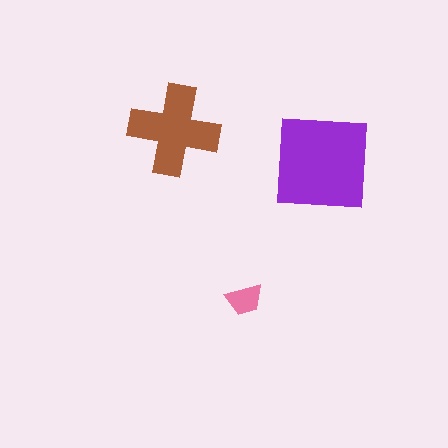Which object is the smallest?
The pink trapezoid.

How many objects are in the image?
There are 3 objects in the image.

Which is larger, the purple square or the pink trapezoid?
The purple square.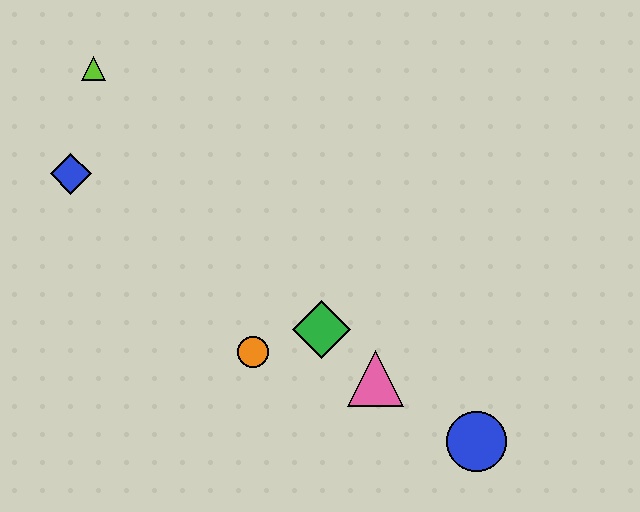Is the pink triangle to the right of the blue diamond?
Yes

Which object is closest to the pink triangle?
The green diamond is closest to the pink triangle.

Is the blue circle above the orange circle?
No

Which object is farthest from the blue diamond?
The blue circle is farthest from the blue diamond.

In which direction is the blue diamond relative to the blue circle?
The blue diamond is to the left of the blue circle.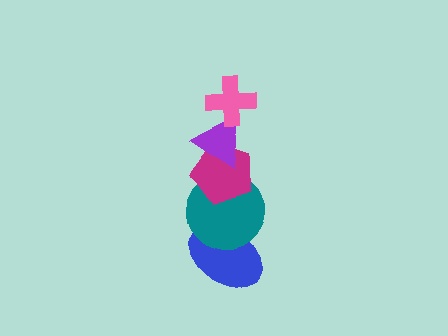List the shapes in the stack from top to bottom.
From top to bottom: the pink cross, the purple triangle, the magenta pentagon, the teal circle, the blue ellipse.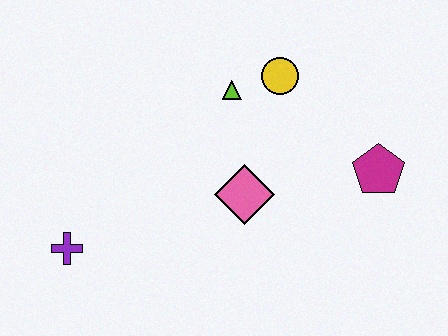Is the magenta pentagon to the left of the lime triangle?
No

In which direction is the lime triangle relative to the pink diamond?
The lime triangle is above the pink diamond.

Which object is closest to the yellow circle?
The lime triangle is closest to the yellow circle.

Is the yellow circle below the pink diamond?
No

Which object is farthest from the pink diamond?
The purple cross is farthest from the pink diamond.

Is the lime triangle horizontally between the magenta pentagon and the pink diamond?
No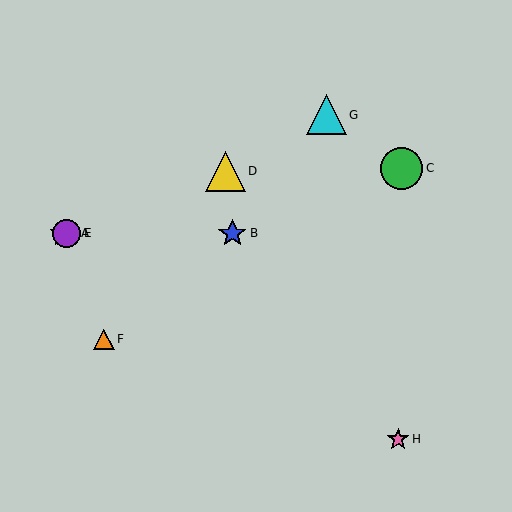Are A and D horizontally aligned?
No, A is at y≈233 and D is at y≈171.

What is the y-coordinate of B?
Object B is at y≈233.